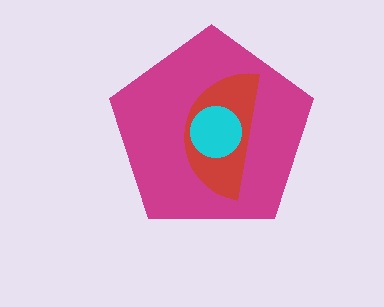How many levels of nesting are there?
3.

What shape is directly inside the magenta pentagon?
The red semicircle.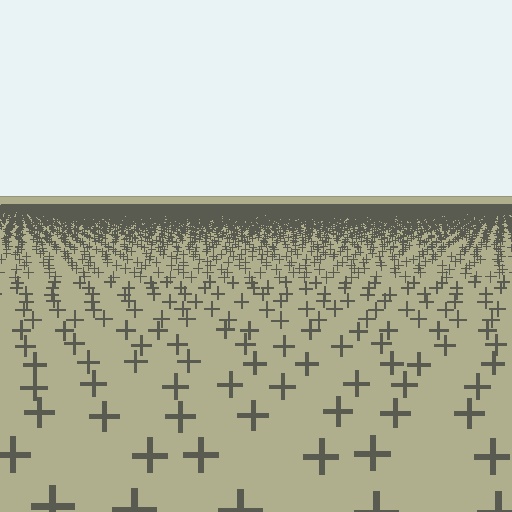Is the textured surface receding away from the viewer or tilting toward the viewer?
The surface is receding away from the viewer. Texture elements get smaller and denser toward the top.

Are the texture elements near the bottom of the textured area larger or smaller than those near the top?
Larger. Near the bottom, elements are closer to the viewer and appear at a bigger on-screen size.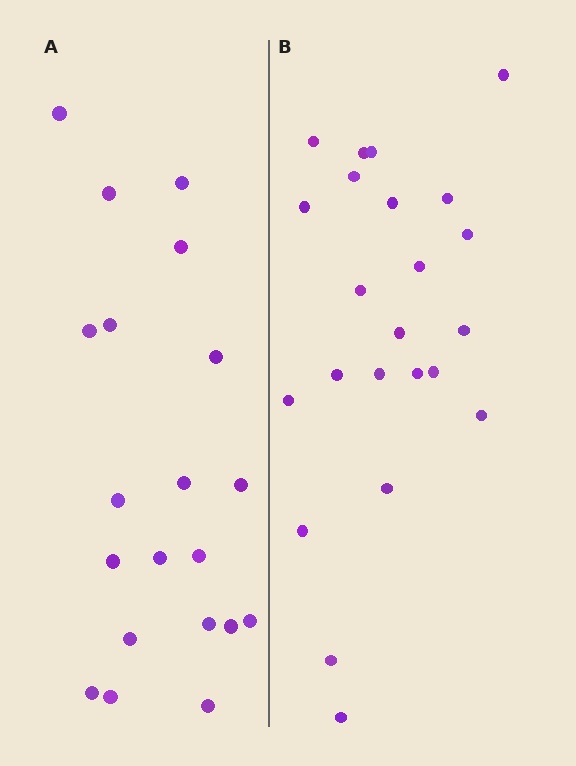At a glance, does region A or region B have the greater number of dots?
Region B (the right region) has more dots.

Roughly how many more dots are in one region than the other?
Region B has just a few more — roughly 2 or 3 more dots than region A.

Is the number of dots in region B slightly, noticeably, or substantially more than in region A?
Region B has only slightly more — the two regions are fairly close. The ratio is roughly 1.1 to 1.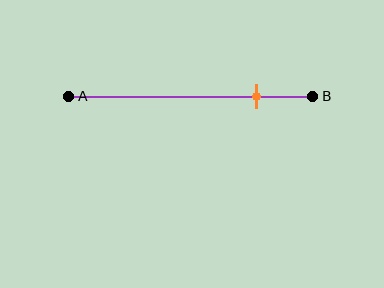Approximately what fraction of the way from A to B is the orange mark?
The orange mark is approximately 75% of the way from A to B.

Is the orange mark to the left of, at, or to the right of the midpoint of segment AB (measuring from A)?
The orange mark is to the right of the midpoint of segment AB.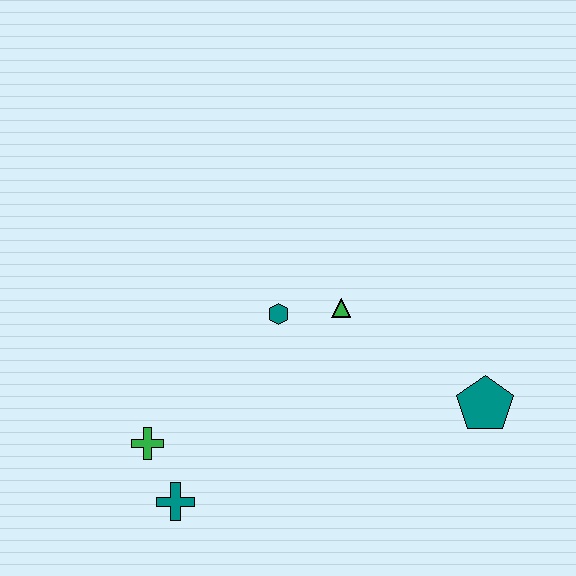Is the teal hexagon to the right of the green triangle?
No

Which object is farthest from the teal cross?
The teal pentagon is farthest from the teal cross.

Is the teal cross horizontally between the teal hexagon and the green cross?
Yes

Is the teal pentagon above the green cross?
Yes